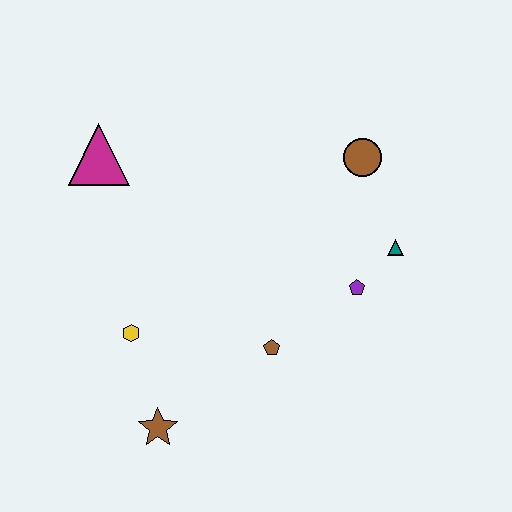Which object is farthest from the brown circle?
The brown star is farthest from the brown circle.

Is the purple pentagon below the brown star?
No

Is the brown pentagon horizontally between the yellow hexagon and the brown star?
No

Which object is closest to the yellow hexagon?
The brown star is closest to the yellow hexagon.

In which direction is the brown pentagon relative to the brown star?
The brown pentagon is to the right of the brown star.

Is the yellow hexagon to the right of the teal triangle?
No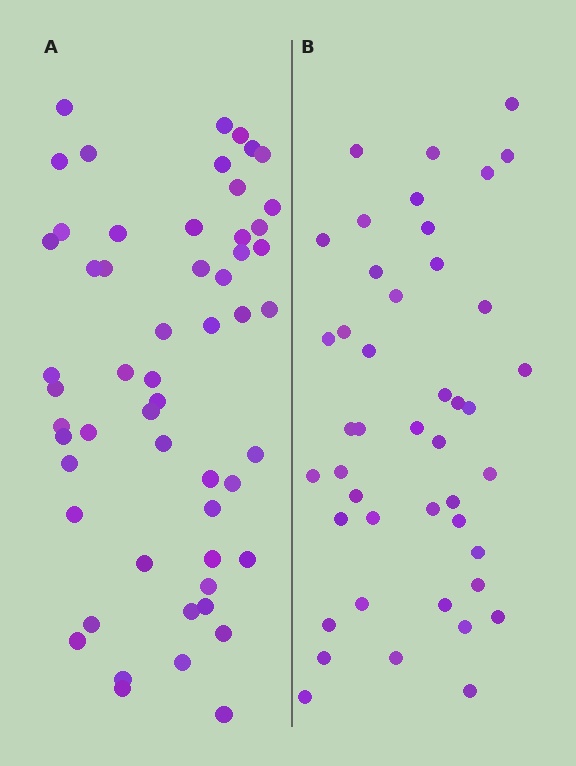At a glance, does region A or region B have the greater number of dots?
Region A (the left region) has more dots.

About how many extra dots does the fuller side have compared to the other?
Region A has roughly 12 or so more dots than region B.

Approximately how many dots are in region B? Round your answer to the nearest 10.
About 40 dots. (The exact count is 44, which rounds to 40.)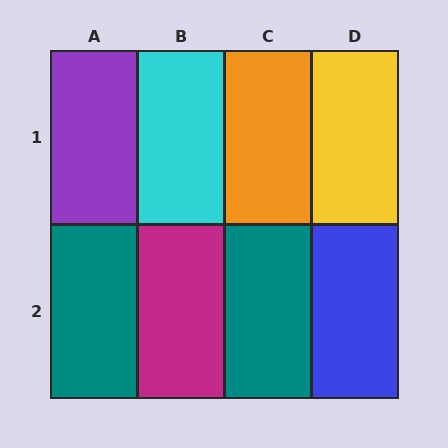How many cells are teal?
2 cells are teal.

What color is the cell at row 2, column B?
Magenta.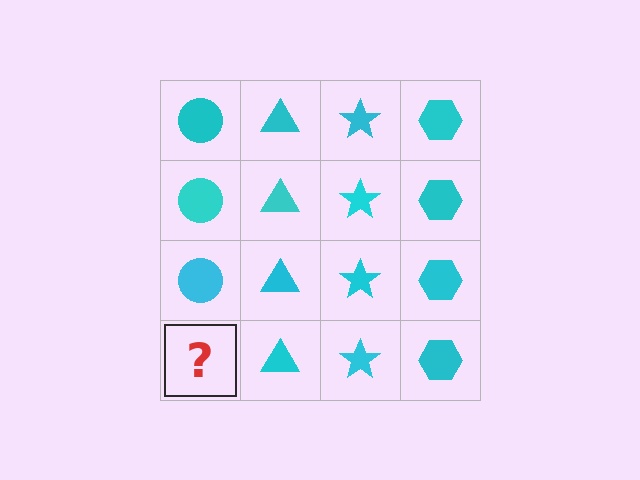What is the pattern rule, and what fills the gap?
The rule is that each column has a consistent shape. The gap should be filled with a cyan circle.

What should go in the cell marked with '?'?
The missing cell should contain a cyan circle.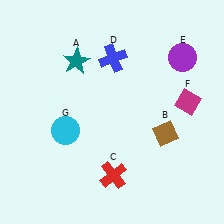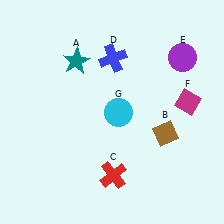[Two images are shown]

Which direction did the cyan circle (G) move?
The cyan circle (G) moved right.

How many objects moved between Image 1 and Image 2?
1 object moved between the two images.